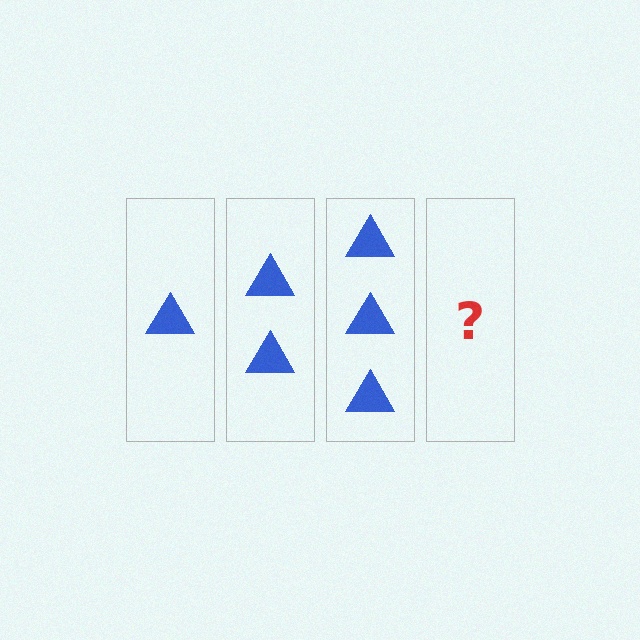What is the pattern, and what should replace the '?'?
The pattern is that each step adds one more triangle. The '?' should be 4 triangles.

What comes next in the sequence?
The next element should be 4 triangles.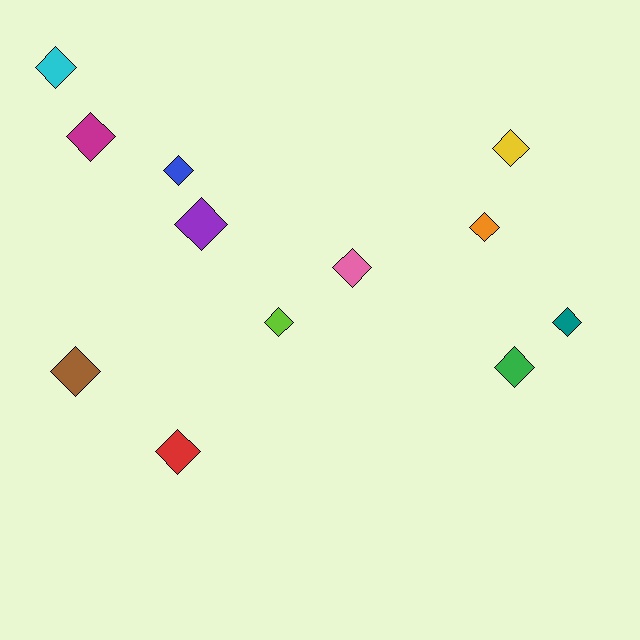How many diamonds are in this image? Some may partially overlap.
There are 12 diamonds.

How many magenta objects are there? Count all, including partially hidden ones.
There is 1 magenta object.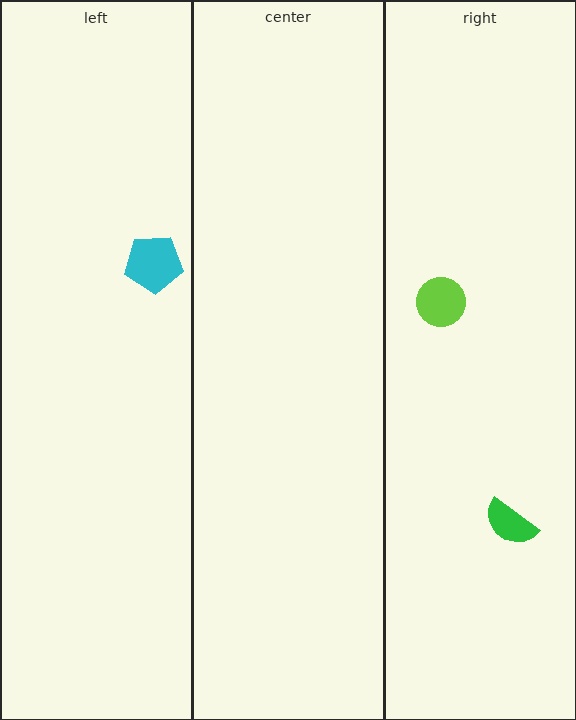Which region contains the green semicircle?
The right region.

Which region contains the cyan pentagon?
The left region.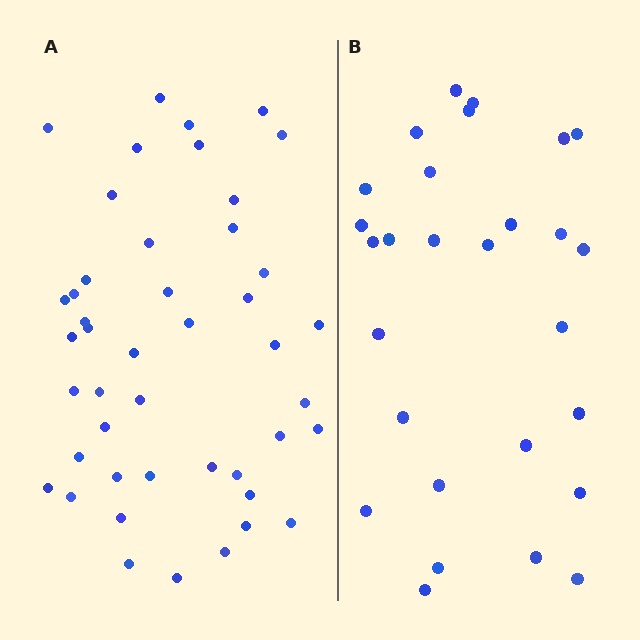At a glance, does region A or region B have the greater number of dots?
Region A (the left region) has more dots.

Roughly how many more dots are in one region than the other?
Region A has approximately 15 more dots than region B.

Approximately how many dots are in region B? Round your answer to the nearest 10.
About 30 dots. (The exact count is 28, which rounds to 30.)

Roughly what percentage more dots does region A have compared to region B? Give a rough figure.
About 60% more.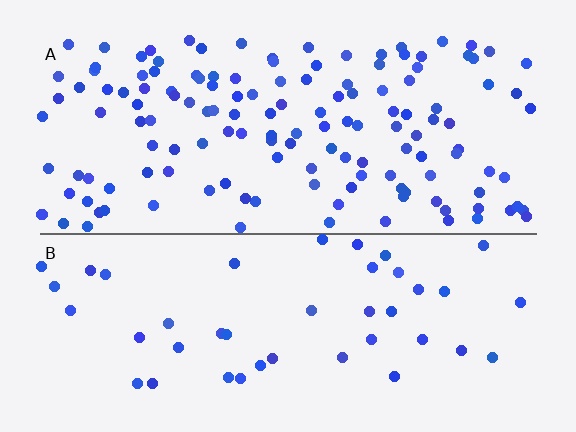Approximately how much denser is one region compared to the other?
Approximately 3.2× — region A over region B.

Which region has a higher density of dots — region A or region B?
A (the top).